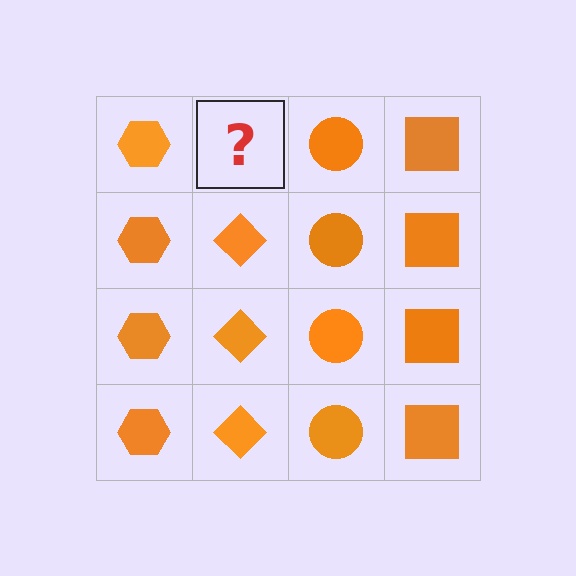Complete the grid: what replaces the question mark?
The question mark should be replaced with an orange diamond.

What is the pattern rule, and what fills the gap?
The rule is that each column has a consistent shape. The gap should be filled with an orange diamond.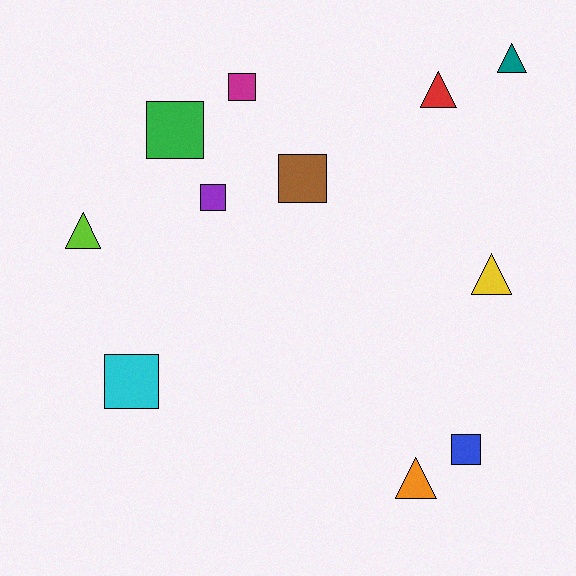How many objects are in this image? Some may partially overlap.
There are 11 objects.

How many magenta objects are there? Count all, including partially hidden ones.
There is 1 magenta object.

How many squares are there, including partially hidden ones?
There are 6 squares.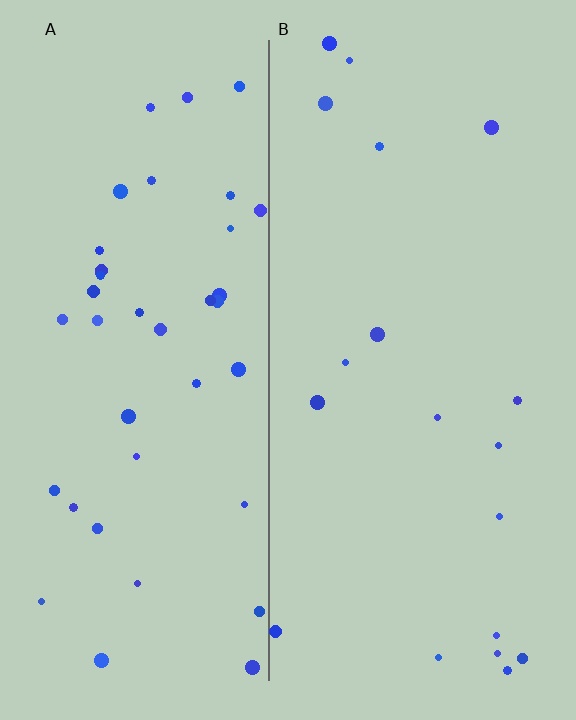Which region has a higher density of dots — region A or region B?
A (the left).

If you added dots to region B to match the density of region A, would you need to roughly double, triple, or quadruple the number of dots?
Approximately double.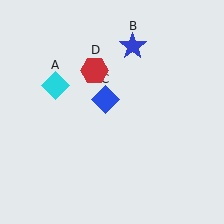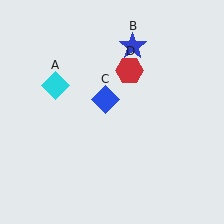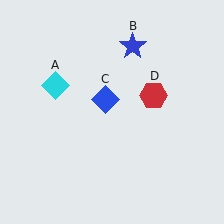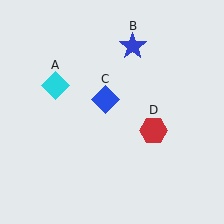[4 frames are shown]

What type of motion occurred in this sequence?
The red hexagon (object D) rotated clockwise around the center of the scene.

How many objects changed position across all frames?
1 object changed position: red hexagon (object D).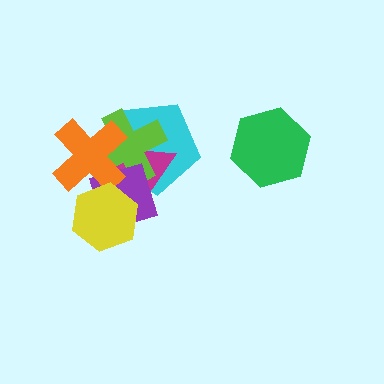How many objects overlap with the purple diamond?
5 objects overlap with the purple diamond.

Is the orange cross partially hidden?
Yes, it is partially covered by another shape.